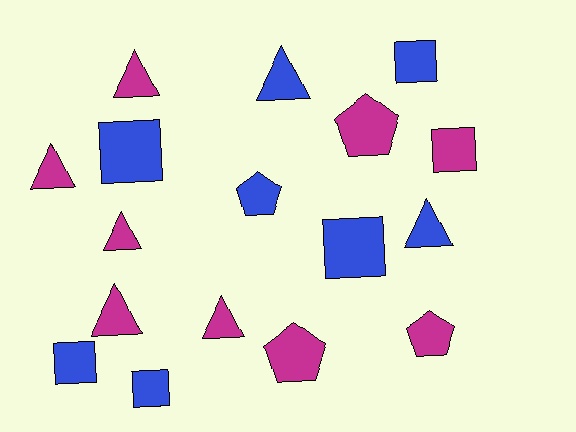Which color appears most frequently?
Magenta, with 9 objects.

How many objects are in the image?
There are 17 objects.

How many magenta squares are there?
There is 1 magenta square.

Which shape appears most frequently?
Triangle, with 7 objects.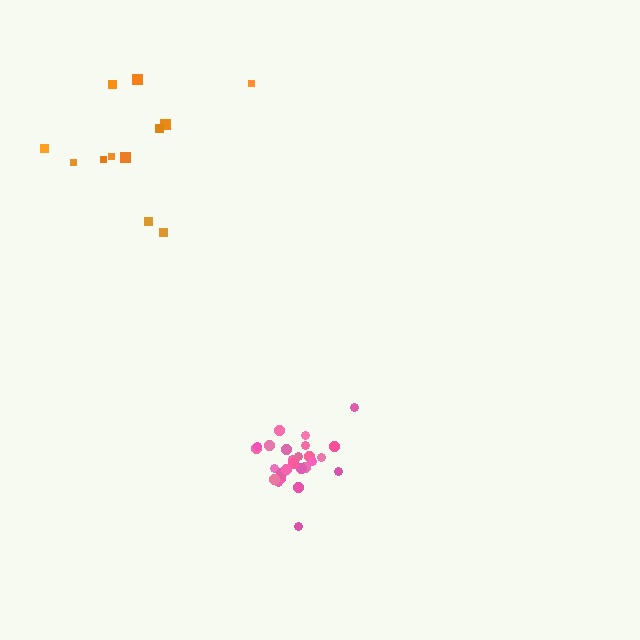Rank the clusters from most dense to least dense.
pink, orange.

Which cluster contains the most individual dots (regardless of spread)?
Pink (27).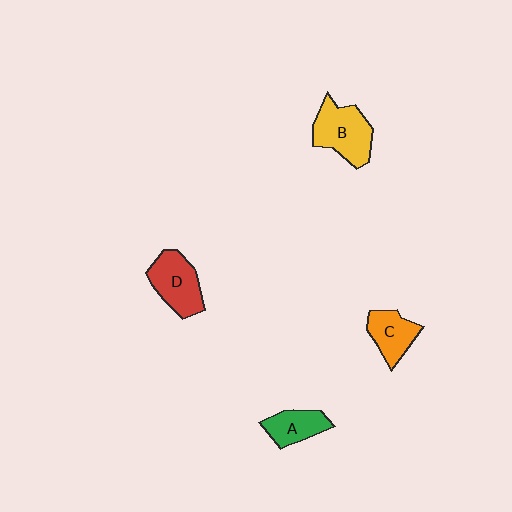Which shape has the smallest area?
Shape A (green).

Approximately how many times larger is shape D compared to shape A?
Approximately 1.4 times.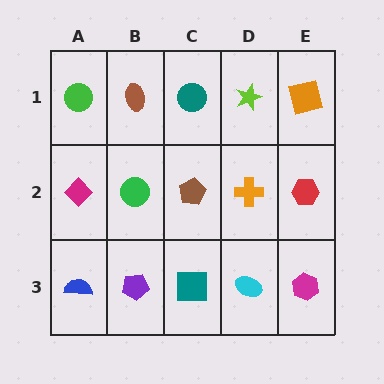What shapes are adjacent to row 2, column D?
A lime star (row 1, column D), a cyan ellipse (row 3, column D), a brown pentagon (row 2, column C), a red hexagon (row 2, column E).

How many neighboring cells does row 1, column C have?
3.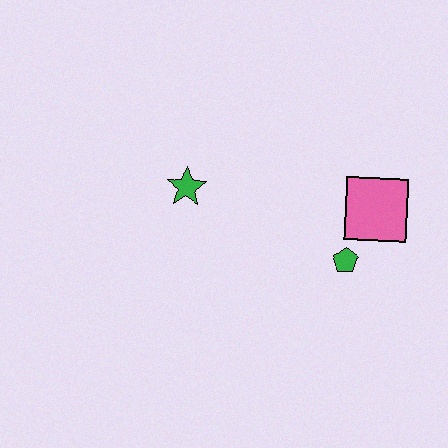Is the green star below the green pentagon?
No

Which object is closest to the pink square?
The green pentagon is closest to the pink square.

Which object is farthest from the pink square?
The green star is farthest from the pink square.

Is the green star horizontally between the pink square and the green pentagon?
No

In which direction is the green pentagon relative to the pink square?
The green pentagon is below the pink square.